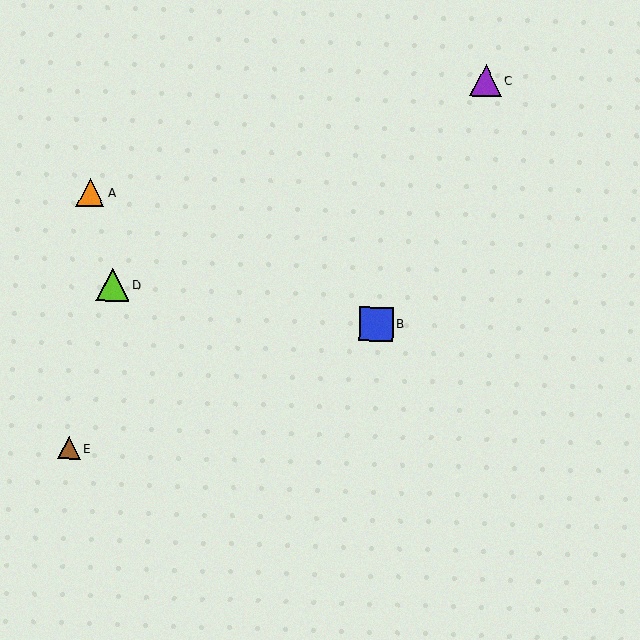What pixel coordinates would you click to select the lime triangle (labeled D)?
Click at (113, 285) to select the lime triangle D.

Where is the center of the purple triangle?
The center of the purple triangle is at (486, 80).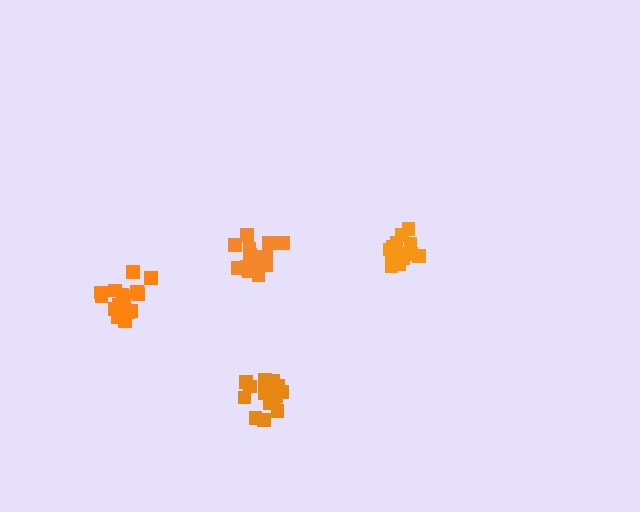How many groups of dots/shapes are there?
There are 4 groups.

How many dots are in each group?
Group 1: 16 dots, Group 2: 14 dots, Group 3: 16 dots, Group 4: 16 dots (62 total).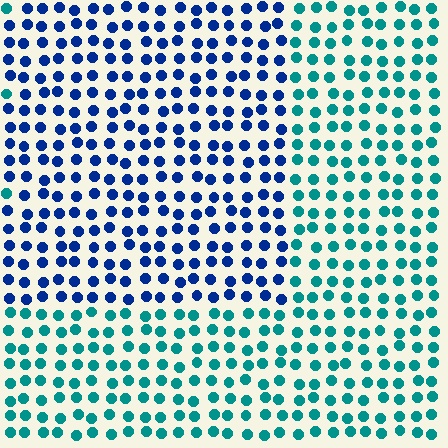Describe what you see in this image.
The image is filled with small teal elements in a uniform arrangement. A rectangle-shaped region is visible where the elements are tinted to a slightly different hue, forming a subtle color boundary.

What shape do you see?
I see a rectangle.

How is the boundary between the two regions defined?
The boundary is defined purely by a slight shift in hue (about 46 degrees). Spacing, size, and orientation are identical on both sides.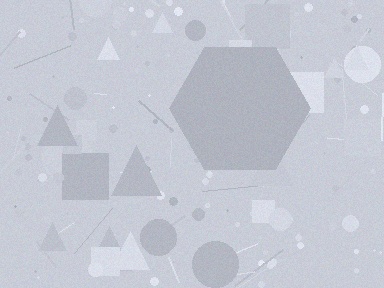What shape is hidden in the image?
A hexagon is hidden in the image.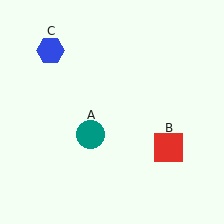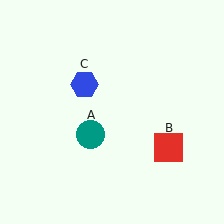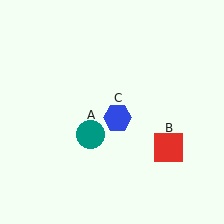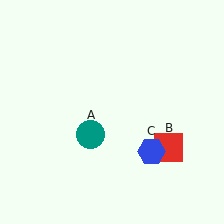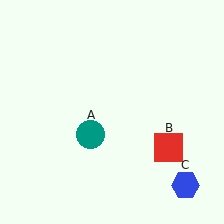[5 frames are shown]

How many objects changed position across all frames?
1 object changed position: blue hexagon (object C).